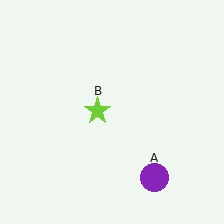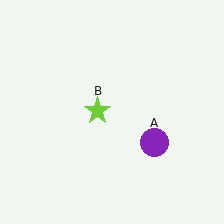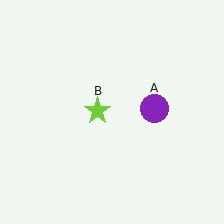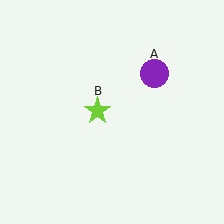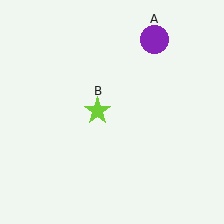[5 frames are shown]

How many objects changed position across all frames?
1 object changed position: purple circle (object A).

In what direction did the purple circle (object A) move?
The purple circle (object A) moved up.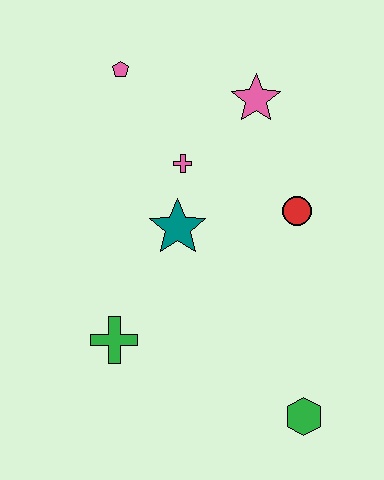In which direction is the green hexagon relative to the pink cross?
The green hexagon is below the pink cross.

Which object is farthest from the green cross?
The pink star is farthest from the green cross.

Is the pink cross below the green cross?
No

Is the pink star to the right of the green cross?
Yes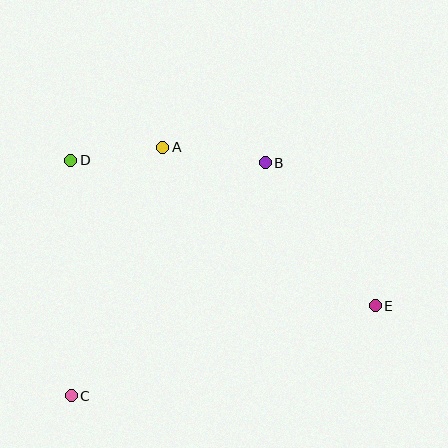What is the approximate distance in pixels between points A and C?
The distance between A and C is approximately 265 pixels.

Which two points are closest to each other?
Points A and D are closest to each other.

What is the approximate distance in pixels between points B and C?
The distance between B and C is approximately 303 pixels.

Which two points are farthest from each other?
Points D and E are farthest from each other.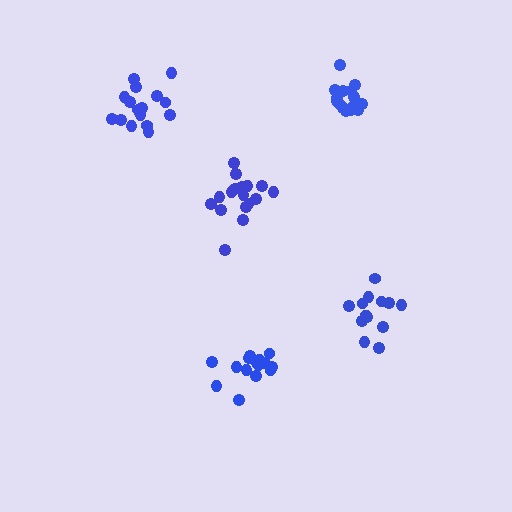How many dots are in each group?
Group 1: 17 dots, Group 2: 14 dots, Group 3: 16 dots, Group 4: 17 dots, Group 5: 16 dots (80 total).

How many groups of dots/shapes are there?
There are 5 groups.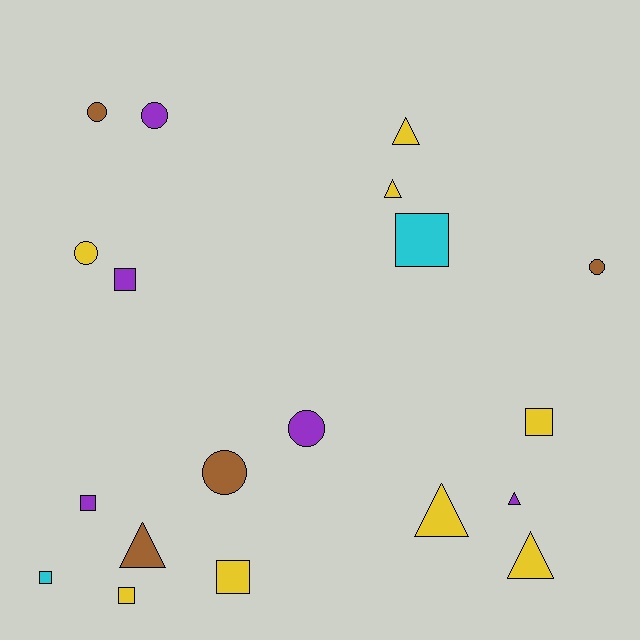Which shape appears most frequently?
Square, with 7 objects.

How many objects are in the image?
There are 19 objects.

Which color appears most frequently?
Yellow, with 8 objects.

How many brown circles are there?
There are 3 brown circles.